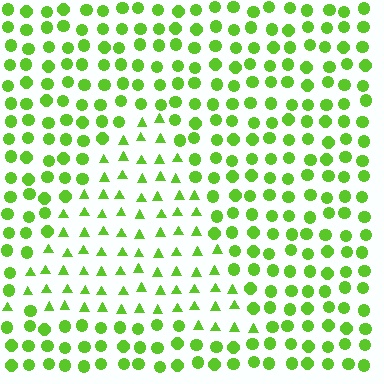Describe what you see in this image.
The image is filled with small lime elements arranged in a uniform grid. A triangle-shaped region contains triangles, while the surrounding area contains circles. The boundary is defined purely by the change in element shape.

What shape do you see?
I see a triangle.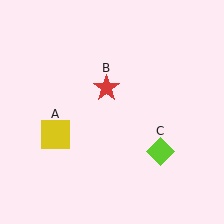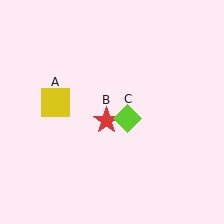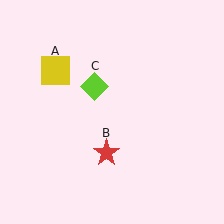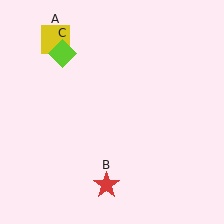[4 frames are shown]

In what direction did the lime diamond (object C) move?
The lime diamond (object C) moved up and to the left.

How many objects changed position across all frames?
3 objects changed position: yellow square (object A), red star (object B), lime diamond (object C).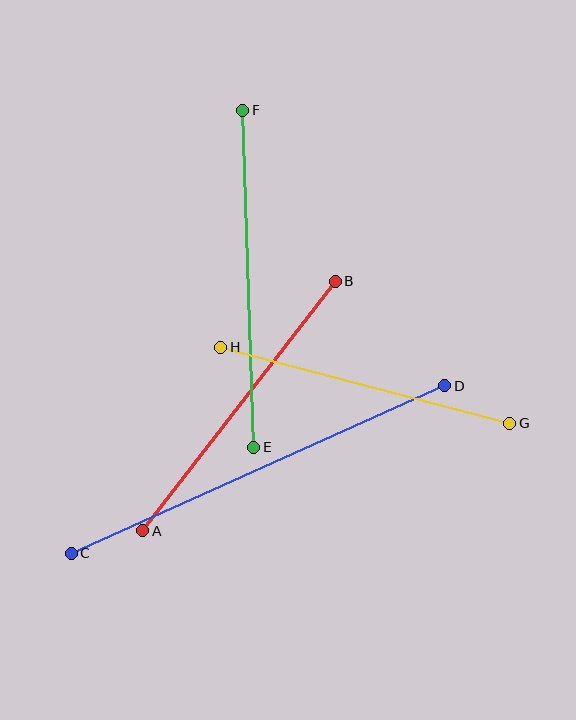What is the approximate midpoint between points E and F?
The midpoint is at approximately (248, 279) pixels.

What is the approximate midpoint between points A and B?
The midpoint is at approximately (239, 406) pixels.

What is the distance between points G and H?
The distance is approximately 299 pixels.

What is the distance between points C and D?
The distance is approximately 409 pixels.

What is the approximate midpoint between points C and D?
The midpoint is at approximately (258, 470) pixels.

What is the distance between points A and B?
The distance is approximately 315 pixels.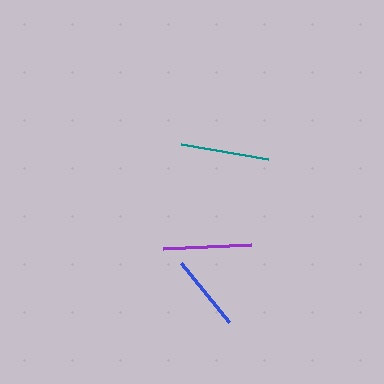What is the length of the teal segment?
The teal segment is approximately 88 pixels long.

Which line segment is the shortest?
The blue line is the shortest at approximately 77 pixels.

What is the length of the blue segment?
The blue segment is approximately 77 pixels long.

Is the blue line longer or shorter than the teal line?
The teal line is longer than the blue line.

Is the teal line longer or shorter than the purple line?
The purple line is longer than the teal line.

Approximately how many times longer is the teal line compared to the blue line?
The teal line is approximately 1.2 times the length of the blue line.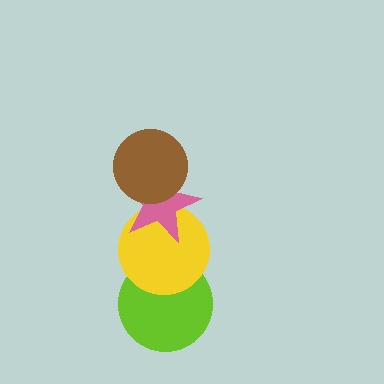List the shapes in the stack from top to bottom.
From top to bottom: the brown circle, the pink star, the yellow circle, the lime circle.